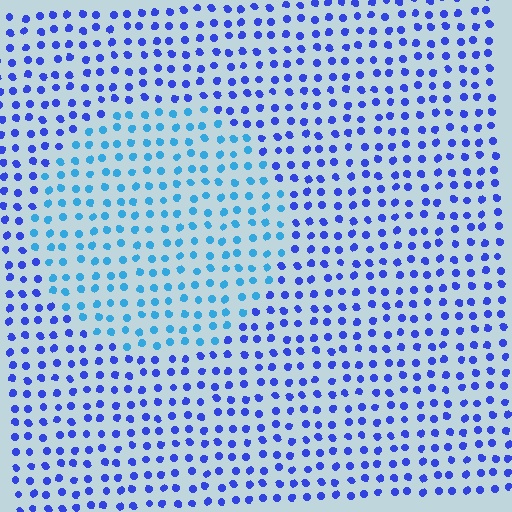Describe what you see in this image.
The image is filled with small blue elements in a uniform arrangement. A circle-shaped region is visible where the elements are tinted to a slightly different hue, forming a subtle color boundary.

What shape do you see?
I see a circle.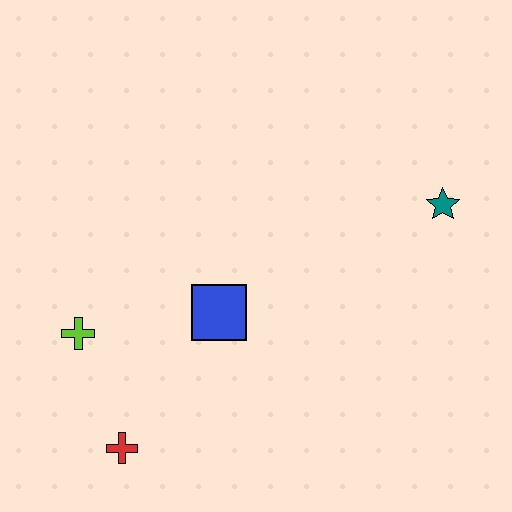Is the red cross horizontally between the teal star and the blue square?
No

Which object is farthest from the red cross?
The teal star is farthest from the red cross.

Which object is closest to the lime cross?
The red cross is closest to the lime cross.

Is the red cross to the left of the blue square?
Yes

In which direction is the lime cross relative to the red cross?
The lime cross is above the red cross.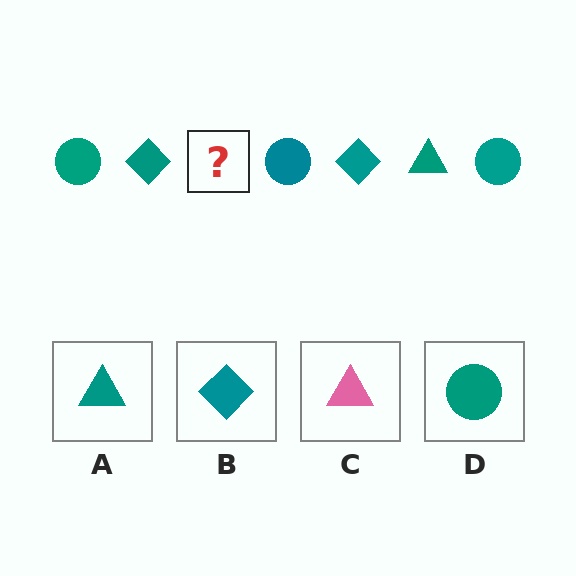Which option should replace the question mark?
Option A.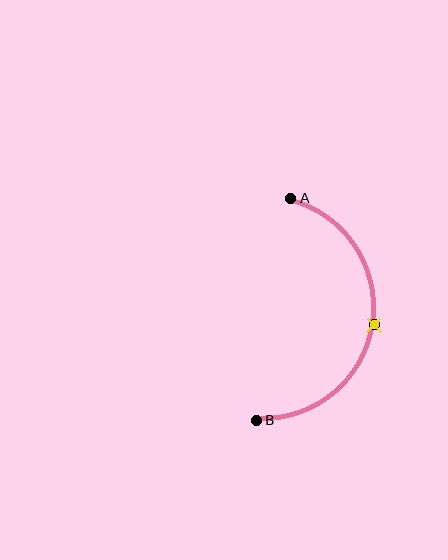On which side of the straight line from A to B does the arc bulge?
The arc bulges to the right of the straight line connecting A and B.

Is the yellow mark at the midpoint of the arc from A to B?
Yes. The yellow mark lies on the arc at equal arc-length from both A and B — it is the arc midpoint.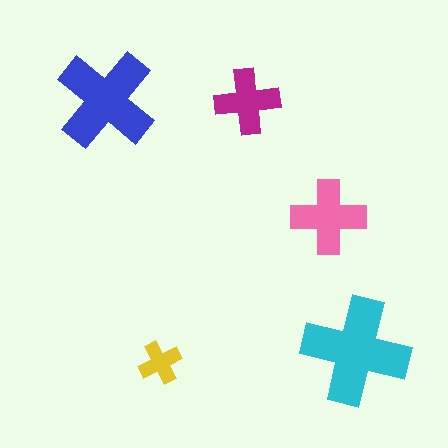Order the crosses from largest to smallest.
the cyan one, the blue one, the pink one, the magenta one, the yellow one.